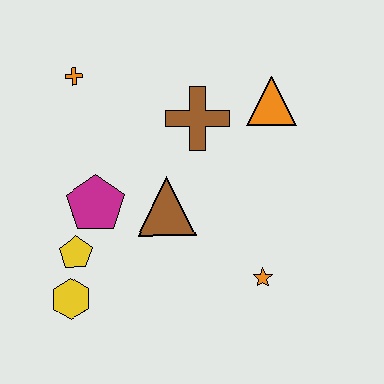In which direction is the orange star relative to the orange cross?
The orange star is below the orange cross.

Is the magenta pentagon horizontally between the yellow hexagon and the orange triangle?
Yes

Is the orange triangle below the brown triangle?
No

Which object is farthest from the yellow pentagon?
The orange triangle is farthest from the yellow pentagon.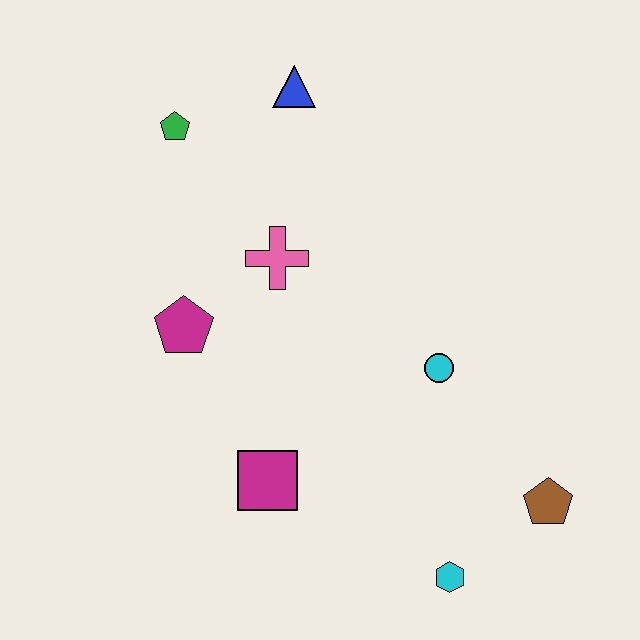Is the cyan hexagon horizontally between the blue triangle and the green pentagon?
No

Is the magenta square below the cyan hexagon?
No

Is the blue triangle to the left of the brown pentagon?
Yes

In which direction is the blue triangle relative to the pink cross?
The blue triangle is above the pink cross.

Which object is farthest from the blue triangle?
The cyan hexagon is farthest from the blue triangle.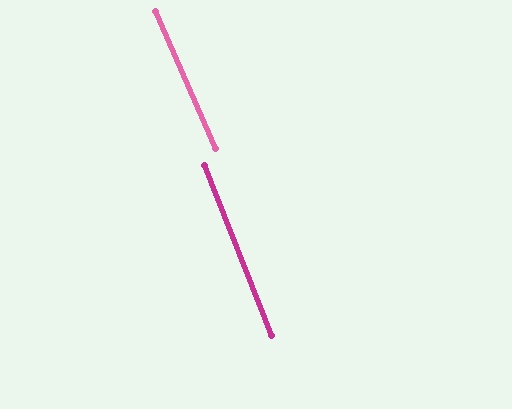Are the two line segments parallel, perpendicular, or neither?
Parallel — their directions differ by only 2.0°.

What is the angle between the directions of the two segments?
Approximately 2 degrees.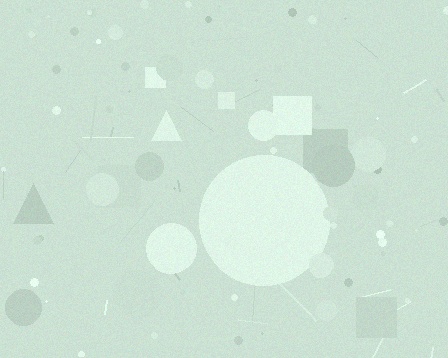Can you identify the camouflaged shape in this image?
The camouflaged shape is a circle.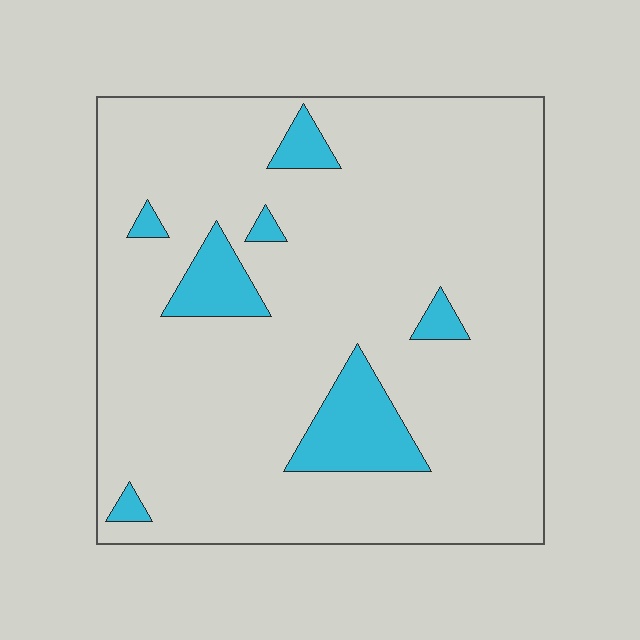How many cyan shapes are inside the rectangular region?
7.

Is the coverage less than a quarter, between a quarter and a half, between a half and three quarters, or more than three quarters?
Less than a quarter.